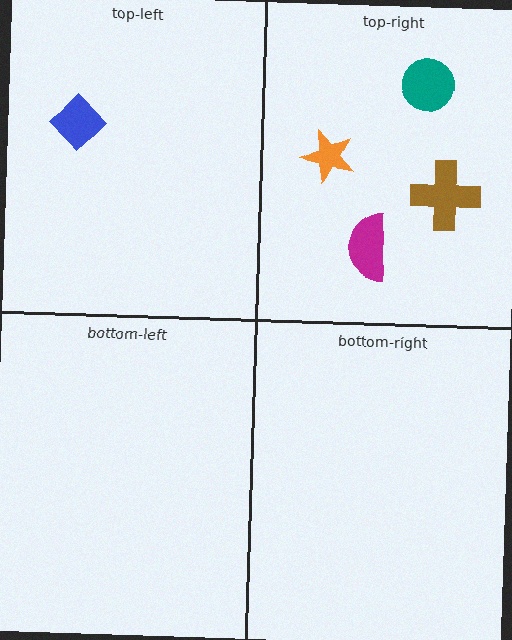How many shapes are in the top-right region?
4.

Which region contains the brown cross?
The top-right region.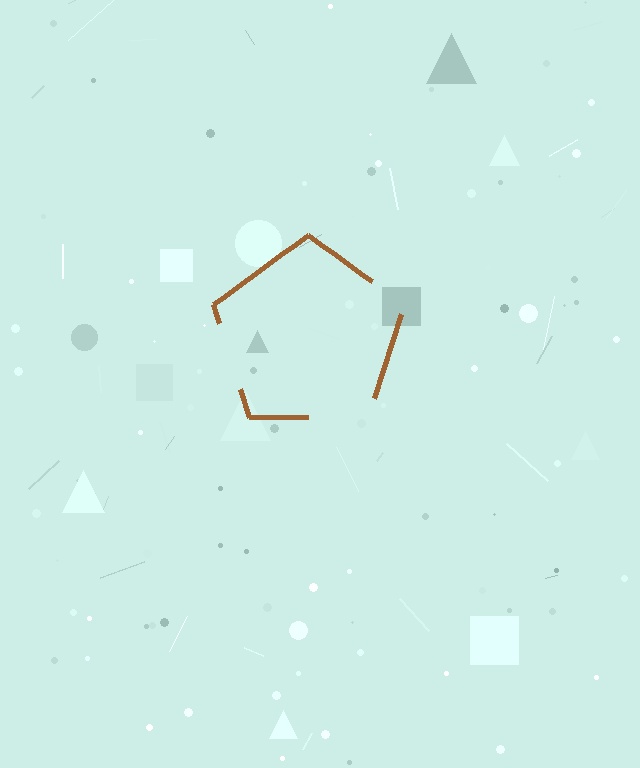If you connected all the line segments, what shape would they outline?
They would outline a pentagon.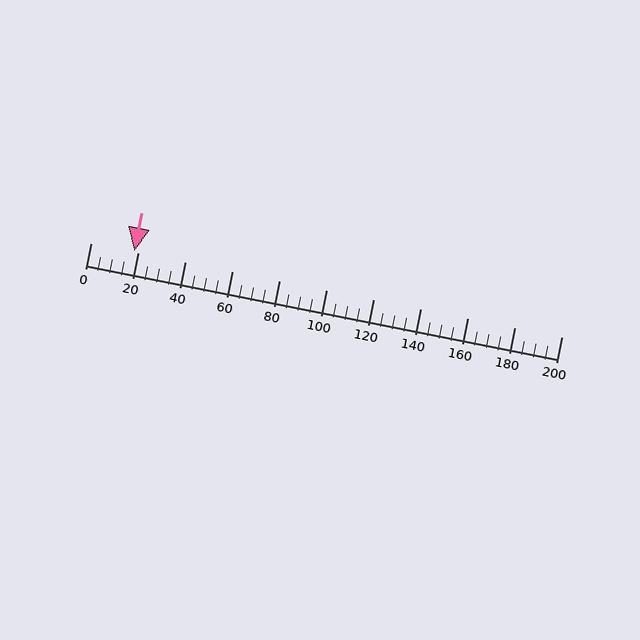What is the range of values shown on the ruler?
The ruler shows values from 0 to 200.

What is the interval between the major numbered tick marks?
The major tick marks are spaced 20 units apart.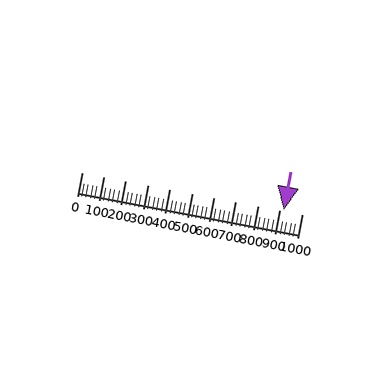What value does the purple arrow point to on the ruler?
The purple arrow points to approximately 916.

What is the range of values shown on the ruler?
The ruler shows values from 0 to 1000.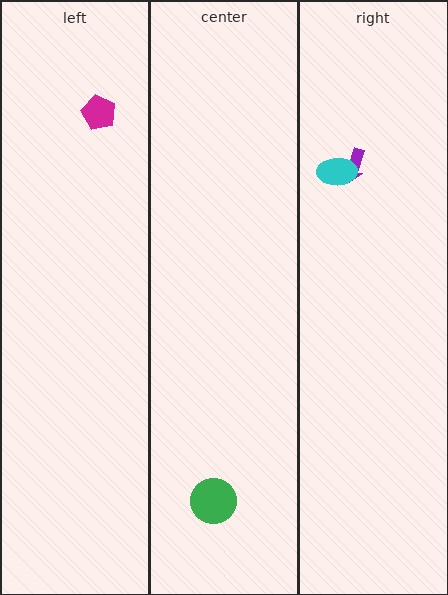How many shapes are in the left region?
1.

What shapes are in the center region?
The green circle.